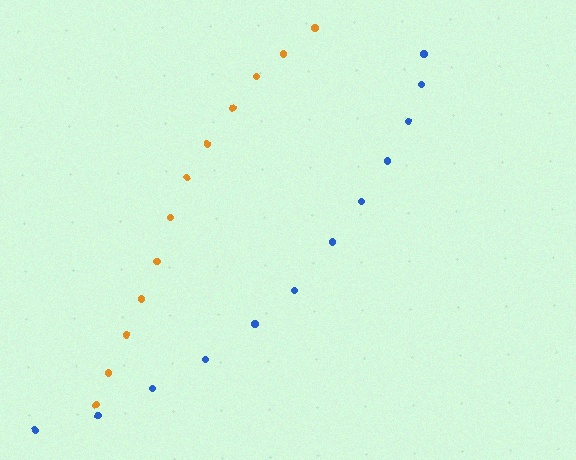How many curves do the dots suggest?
There are 2 distinct paths.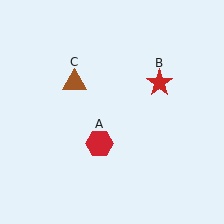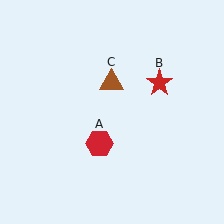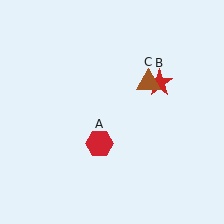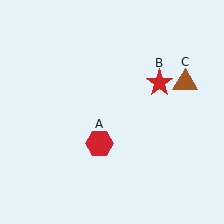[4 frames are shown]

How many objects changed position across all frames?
1 object changed position: brown triangle (object C).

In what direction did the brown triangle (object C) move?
The brown triangle (object C) moved right.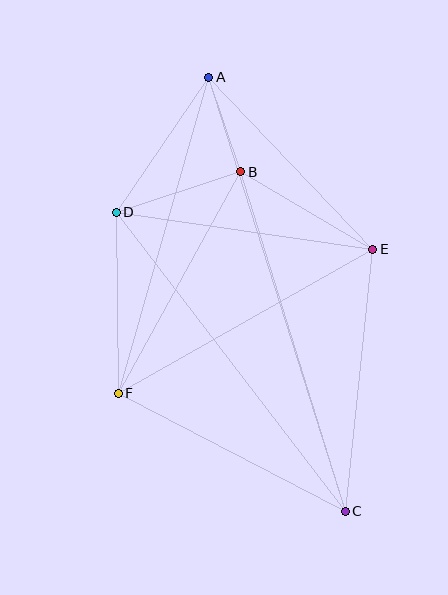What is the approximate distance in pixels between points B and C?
The distance between B and C is approximately 356 pixels.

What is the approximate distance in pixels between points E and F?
The distance between E and F is approximately 292 pixels.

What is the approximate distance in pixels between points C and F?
The distance between C and F is approximately 256 pixels.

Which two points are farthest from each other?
Points A and C are farthest from each other.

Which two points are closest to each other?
Points A and B are closest to each other.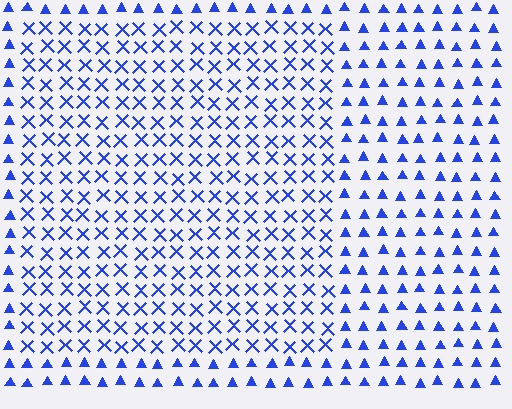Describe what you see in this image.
The image is filled with small blue elements arranged in a uniform grid. A rectangle-shaped region contains X marks, while the surrounding area contains triangles. The boundary is defined purely by the change in element shape.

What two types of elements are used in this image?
The image uses X marks inside the rectangle region and triangles outside it.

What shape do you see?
I see a rectangle.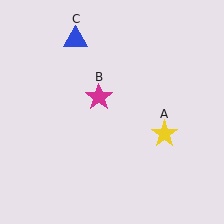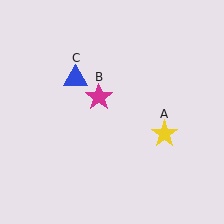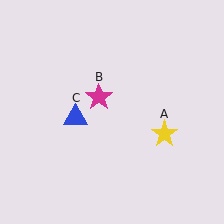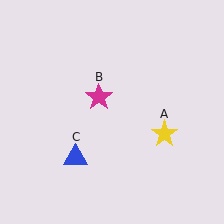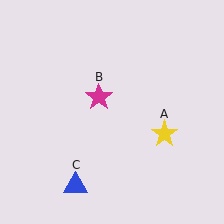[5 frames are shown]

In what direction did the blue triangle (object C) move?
The blue triangle (object C) moved down.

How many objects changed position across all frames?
1 object changed position: blue triangle (object C).